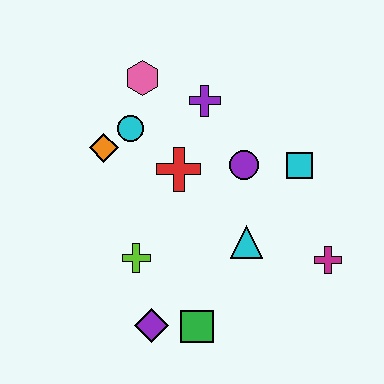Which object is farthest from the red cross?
The magenta cross is farthest from the red cross.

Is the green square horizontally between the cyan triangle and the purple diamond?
Yes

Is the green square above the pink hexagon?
No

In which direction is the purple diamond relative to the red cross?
The purple diamond is below the red cross.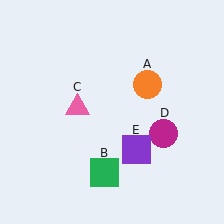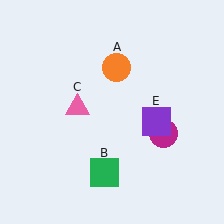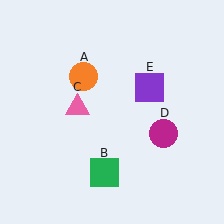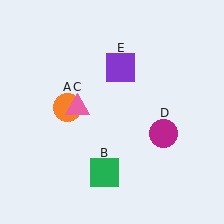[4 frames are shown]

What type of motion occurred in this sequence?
The orange circle (object A), purple square (object E) rotated counterclockwise around the center of the scene.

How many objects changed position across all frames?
2 objects changed position: orange circle (object A), purple square (object E).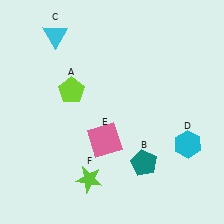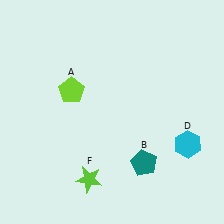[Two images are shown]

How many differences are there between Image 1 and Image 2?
There are 2 differences between the two images.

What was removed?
The cyan triangle (C), the pink square (E) were removed in Image 2.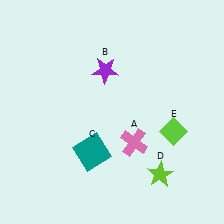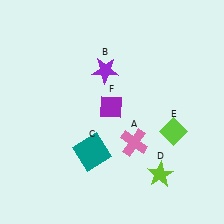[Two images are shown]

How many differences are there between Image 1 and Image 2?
There is 1 difference between the two images.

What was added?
A purple diamond (F) was added in Image 2.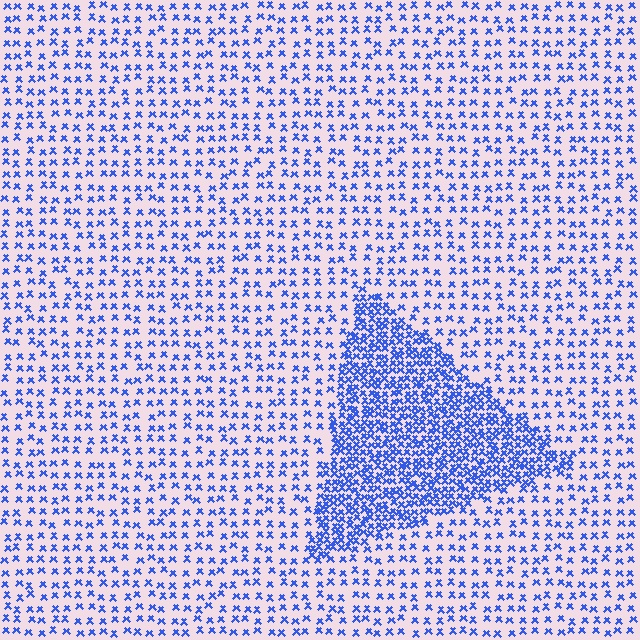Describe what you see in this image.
The image contains small blue elements arranged at two different densities. A triangle-shaped region is visible where the elements are more densely packed than the surrounding area.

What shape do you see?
I see a triangle.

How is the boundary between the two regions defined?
The boundary is defined by a change in element density (approximately 2.7x ratio). All elements are the same color, size, and shape.